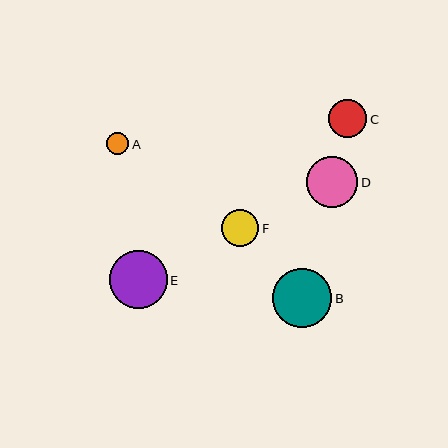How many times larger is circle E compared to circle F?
Circle E is approximately 1.6 times the size of circle F.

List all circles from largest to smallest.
From largest to smallest: B, E, D, C, F, A.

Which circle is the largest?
Circle B is the largest with a size of approximately 59 pixels.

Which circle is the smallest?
Circle A is the smallest with a size of approximately 22 pixels.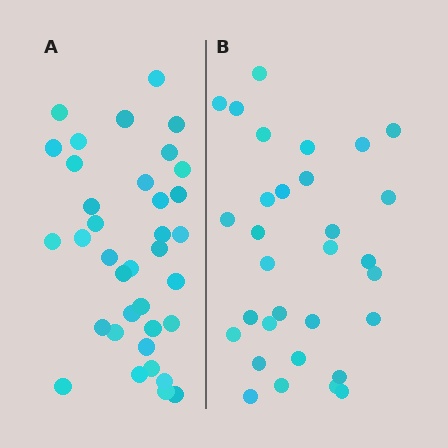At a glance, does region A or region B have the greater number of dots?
Region A (the left region) has more dots.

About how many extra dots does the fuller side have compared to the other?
Region A has about 5 more dots than region B.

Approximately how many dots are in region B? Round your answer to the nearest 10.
About 30 dots. (The exact count is 31, which rounds to 30.)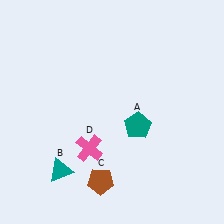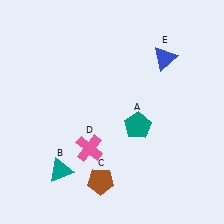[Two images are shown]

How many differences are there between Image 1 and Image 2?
There is 1 difference between the two images.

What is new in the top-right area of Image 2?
A blue triangle (E) was added in the top-right area of Image 2.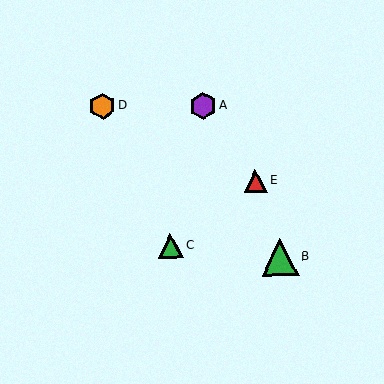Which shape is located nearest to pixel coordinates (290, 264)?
The green triangle (labeled B) at (280, 257) is nearest to that location.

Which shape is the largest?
The green triangle (labeled B) is the largest.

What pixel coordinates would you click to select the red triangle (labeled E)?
Click at (256, 181) to select the red triangle E.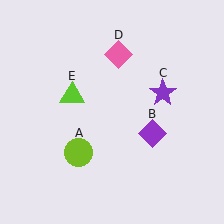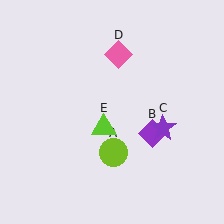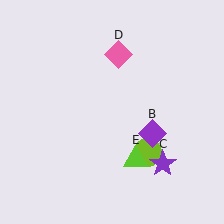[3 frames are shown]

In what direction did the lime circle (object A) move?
The lime circle (object A) moved right.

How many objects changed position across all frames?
3 objects changed position: lime circle (object A), purple star (object C), lime triangle (object E).